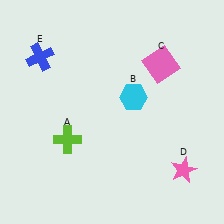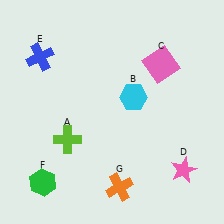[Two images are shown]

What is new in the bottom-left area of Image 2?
A green hexagon (F) was added in the bottom-left area of Image 2.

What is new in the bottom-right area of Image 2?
An orange cross (G) was added in the bottom-right area of Image 2.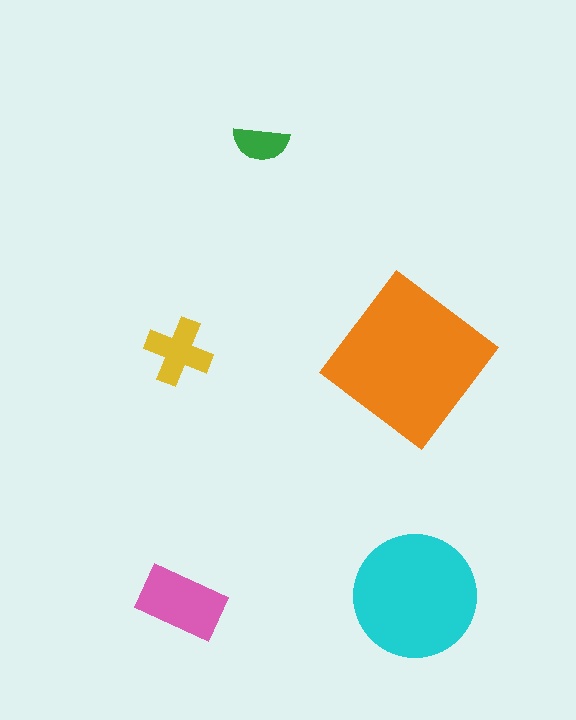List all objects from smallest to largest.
The green semicircle, the yellow cross, the pink rectangle, the cyan circle, the orange diamond.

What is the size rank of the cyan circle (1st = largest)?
2nd.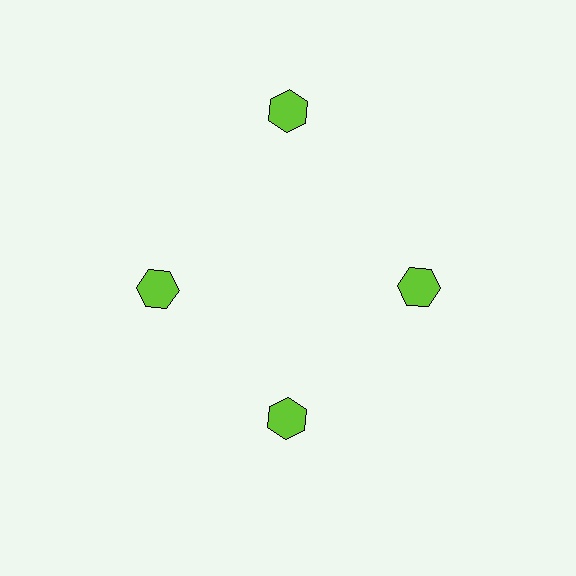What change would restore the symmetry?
The symmetry would be restored by moving it inward, back onto the ring so that all 4 hexagons sit at equal angles and equal distance from the center.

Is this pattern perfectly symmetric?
No. The 4 lime hexagons are arranged in a ring, but one element near the 12 o'clock position is pushed outward from the center, breaking the 4-fold rotational symmetry.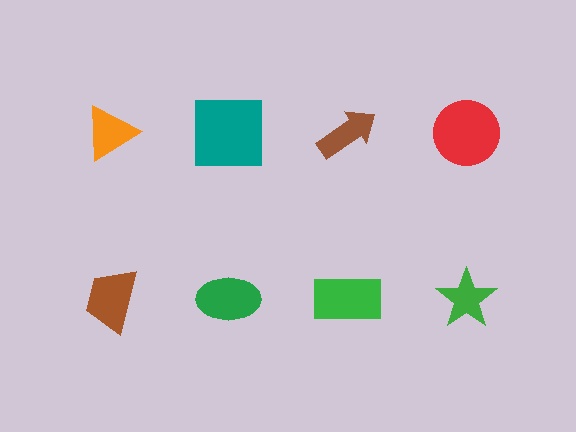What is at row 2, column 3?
A green rectangle.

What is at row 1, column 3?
A brown arrow.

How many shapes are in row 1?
4 shapes.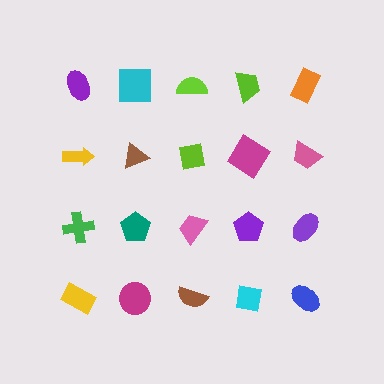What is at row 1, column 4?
A lime trapezoid.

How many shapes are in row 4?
5 shapes.